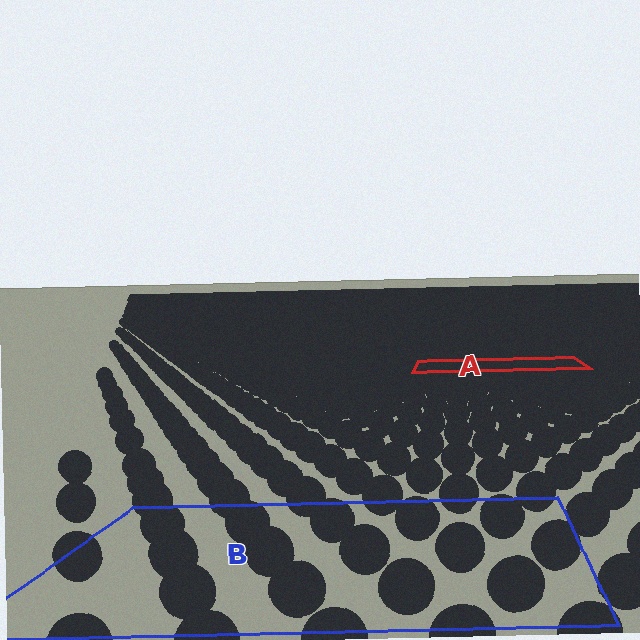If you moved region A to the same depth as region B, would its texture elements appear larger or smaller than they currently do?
They would appear larger. At a closer depth, the same texture elements are projected at a bigger on-screen size.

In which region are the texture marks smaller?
The texture marks are smaller in region A, because it is farther away.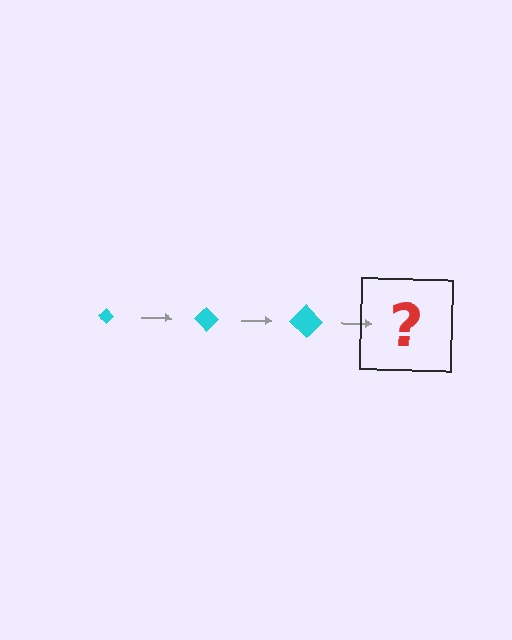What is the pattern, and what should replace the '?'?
The pattern is that the diamond gets progressively larger each step. The '?' should be a cyan diamond, larger than the previous one.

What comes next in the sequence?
The next element should be a cyan diamond, larger than the previous one.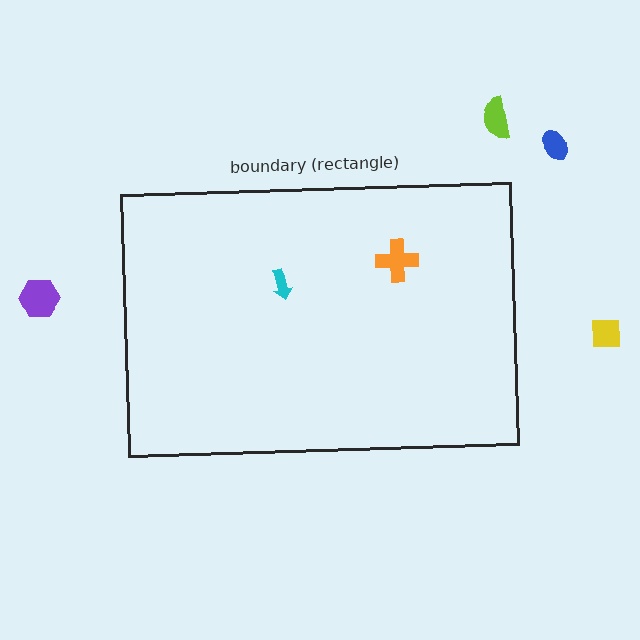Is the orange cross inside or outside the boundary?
Inside.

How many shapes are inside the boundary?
2 inside, 4 outside.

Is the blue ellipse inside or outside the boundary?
Outside.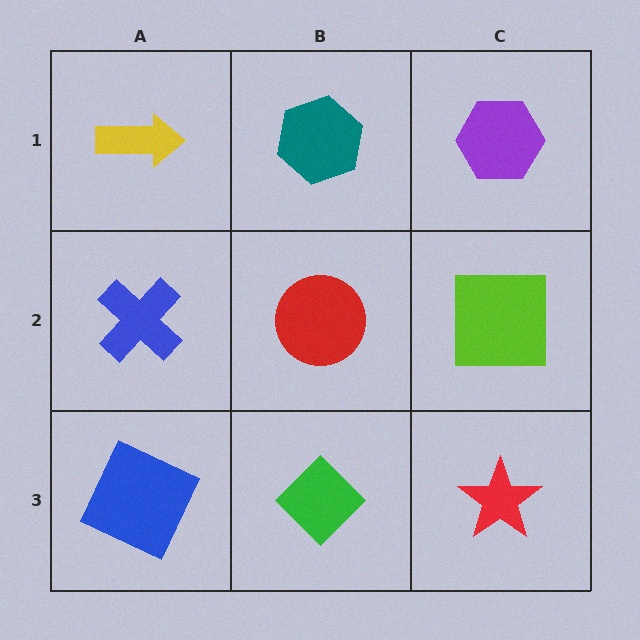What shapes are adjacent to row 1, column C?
A lime square (row 2, column C), a teal hexagon (row 1, column B).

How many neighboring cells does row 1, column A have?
2.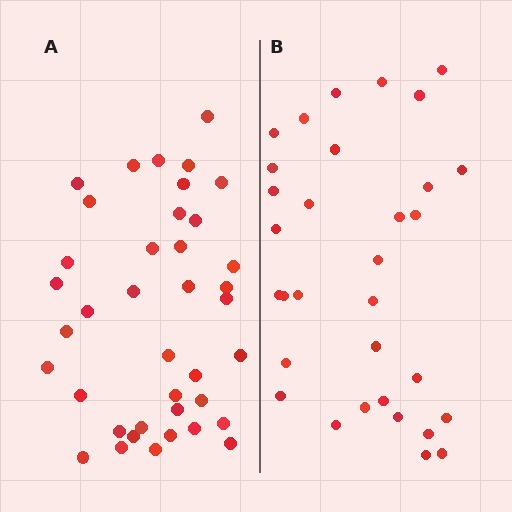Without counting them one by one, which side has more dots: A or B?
Region A (the left region) has more dots.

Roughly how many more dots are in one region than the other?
Region A has roughly 8 or so more dots than region B.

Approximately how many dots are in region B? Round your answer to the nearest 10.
About 30 dots. (The exact count is 32, which rounds to 30.)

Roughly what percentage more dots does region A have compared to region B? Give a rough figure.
About 20% more.